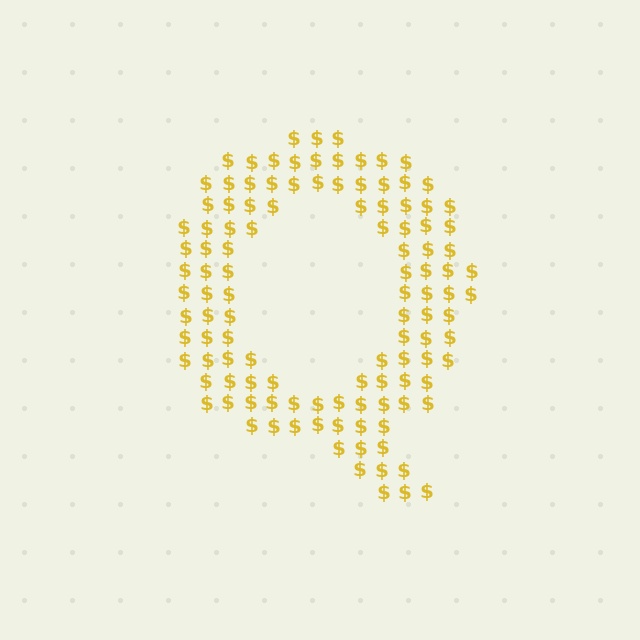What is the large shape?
The large shape is the letter Q.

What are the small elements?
The small elements are dollar signs.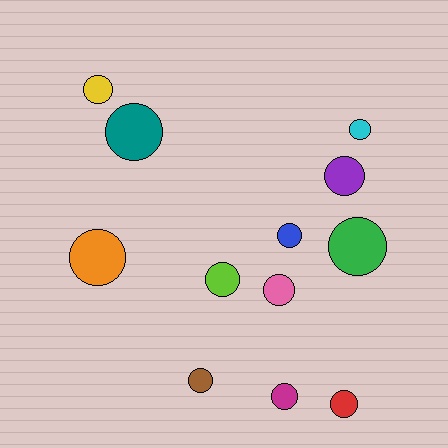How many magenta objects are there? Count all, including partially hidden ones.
There is 1 magenta object.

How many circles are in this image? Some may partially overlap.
There are 12 circles.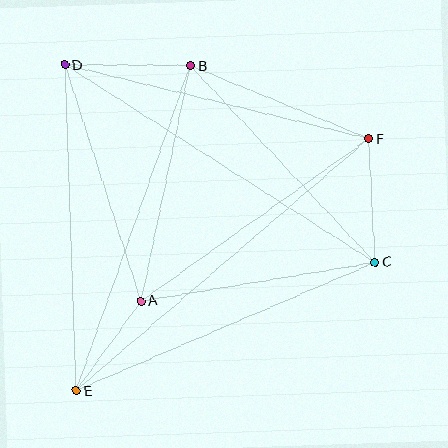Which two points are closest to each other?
Points A and E are closest to each other.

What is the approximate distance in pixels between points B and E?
The distance between B and E is approximately 344 pixels.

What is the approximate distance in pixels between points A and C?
The distance between A and C is approximately 237 pixels.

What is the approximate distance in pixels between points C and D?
The distance between C and D is approximately 368 pixels.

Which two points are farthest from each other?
Points E and F are farthest from each other.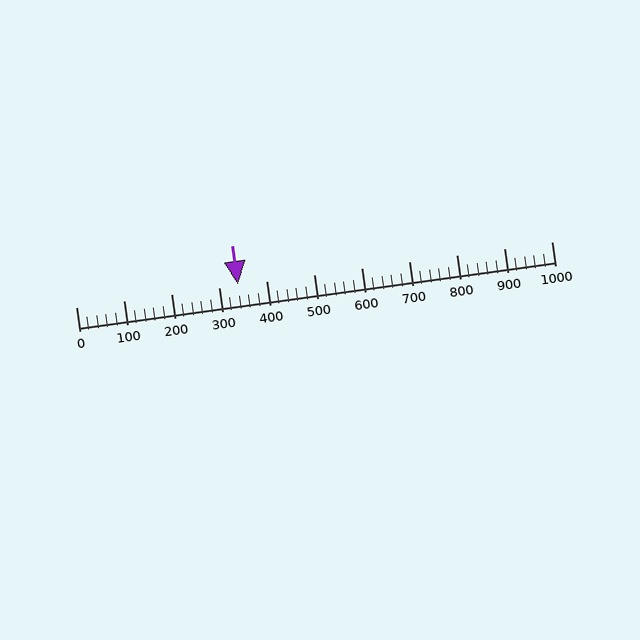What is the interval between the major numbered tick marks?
The major tick marks are spaced 100 units apart.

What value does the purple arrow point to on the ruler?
The purple arrow points to approximately 340.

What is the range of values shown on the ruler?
The ruler shows values from 0 to 1000.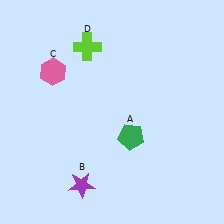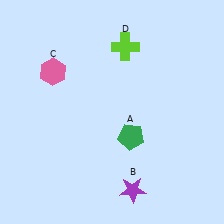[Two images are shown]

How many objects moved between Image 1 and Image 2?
2 objects moved between the two images.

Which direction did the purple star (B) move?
The purple star (B) moved right.